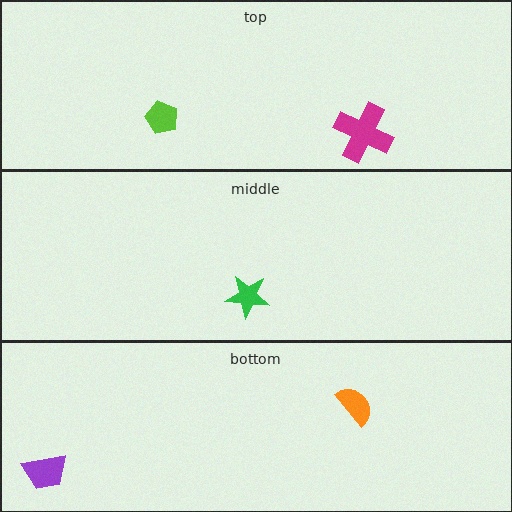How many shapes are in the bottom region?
2.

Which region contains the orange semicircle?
The bottom region.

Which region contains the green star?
The middle region.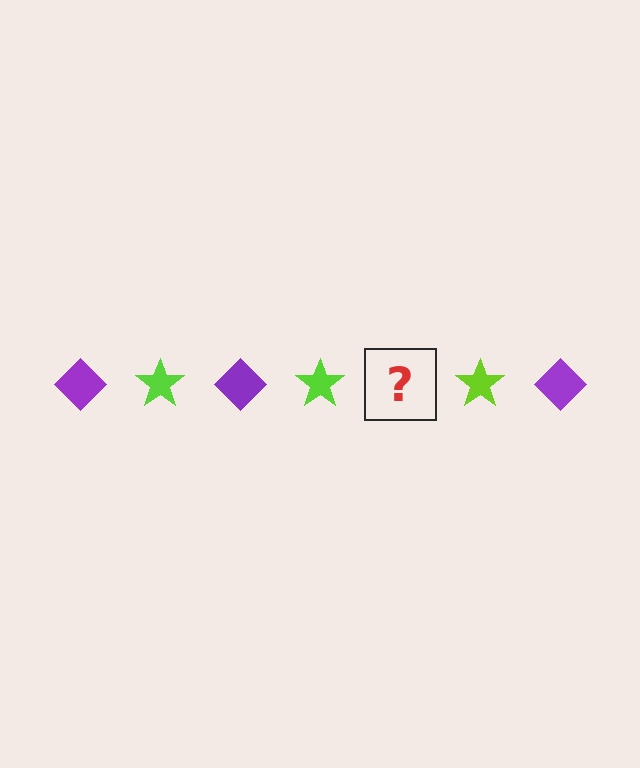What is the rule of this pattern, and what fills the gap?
The rule is that the pattern alternates between purple diamond and lime star. The gap should be filled with a purple diamond.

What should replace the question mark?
The question mark should be replaced with a purple diamond.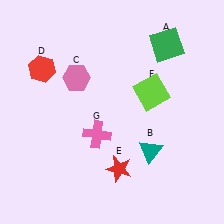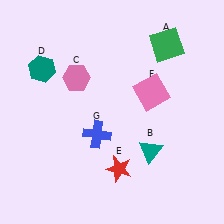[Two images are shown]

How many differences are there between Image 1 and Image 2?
There are 3 differences between the two images.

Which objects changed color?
D changed from red to teal. F changed from lime to pink. G changed from pink to blue.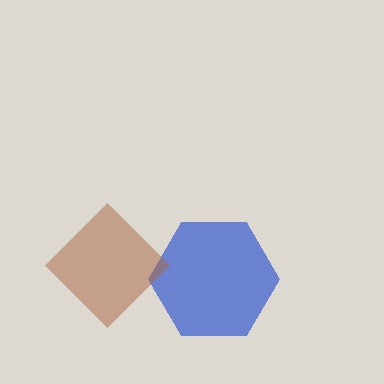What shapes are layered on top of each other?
The layered shapes are: a blue hexagon, a brown diamond.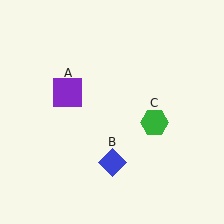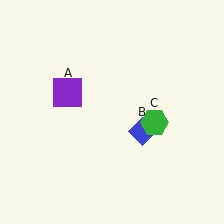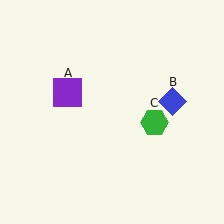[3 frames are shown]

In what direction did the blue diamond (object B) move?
The blue diamond (object B) moved up and to the right.